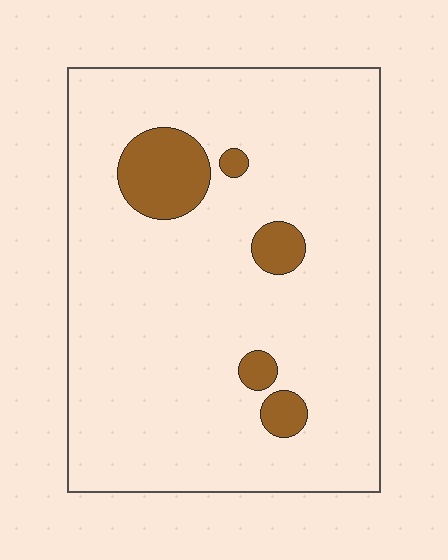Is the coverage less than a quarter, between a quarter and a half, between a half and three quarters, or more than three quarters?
Less than a quarter.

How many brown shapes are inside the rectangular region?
5.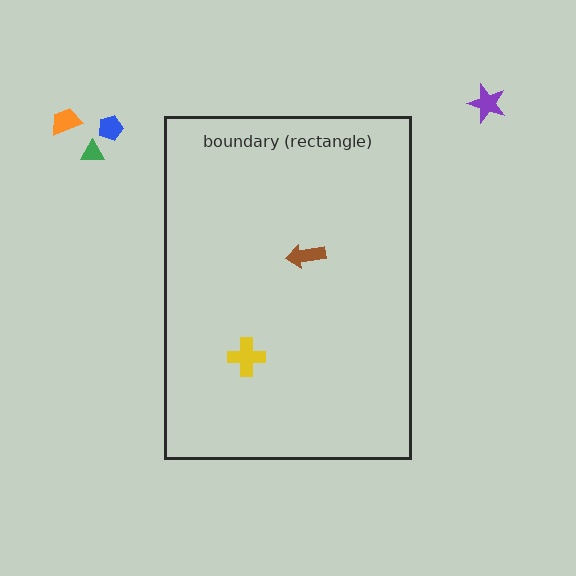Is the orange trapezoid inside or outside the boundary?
Outside.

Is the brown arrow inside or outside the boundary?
Inside.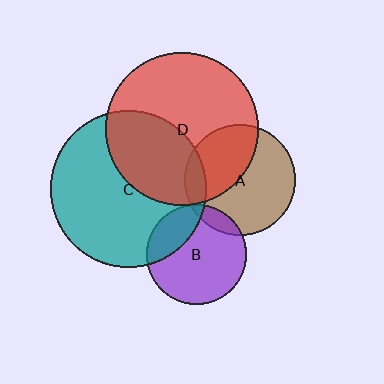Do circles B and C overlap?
Yes.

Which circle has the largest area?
Circle C (teal).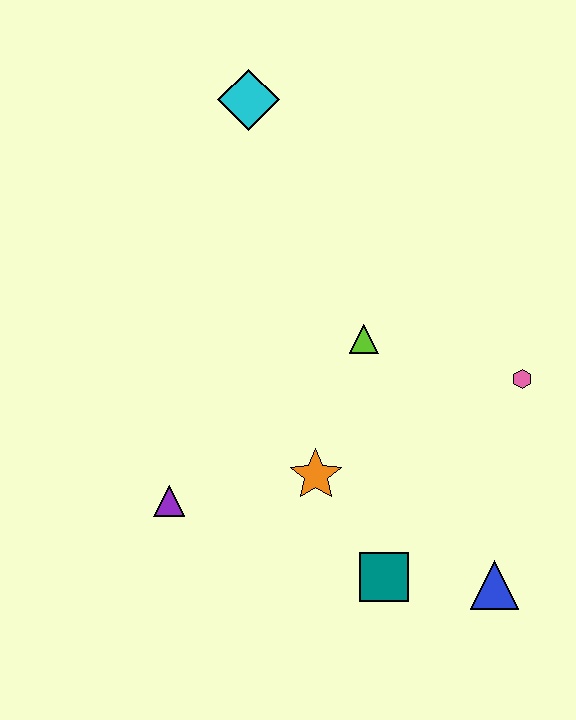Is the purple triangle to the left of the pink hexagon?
Yes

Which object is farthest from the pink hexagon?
The cyan diamond is farthest from the pink hexagon.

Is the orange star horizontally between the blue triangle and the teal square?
No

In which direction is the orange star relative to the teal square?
The orange star is above the teal square.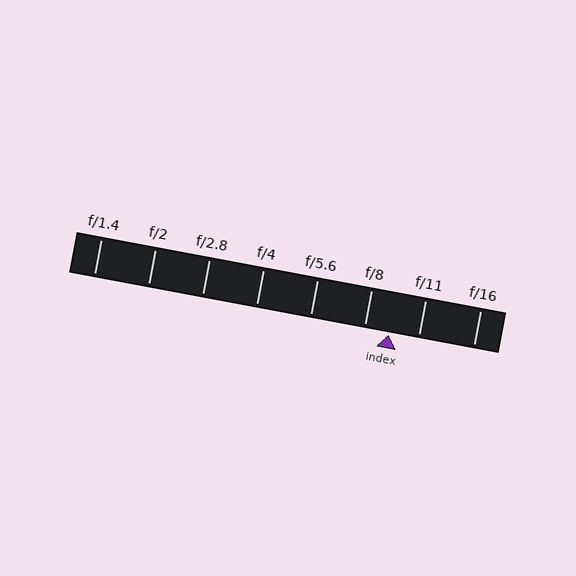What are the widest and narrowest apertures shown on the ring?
The widest aperture shown is f/1.4 and the narrowest is f/16.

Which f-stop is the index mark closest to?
The index mark is closest to f/8.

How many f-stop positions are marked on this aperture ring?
There are 8 f-stop positions marked.